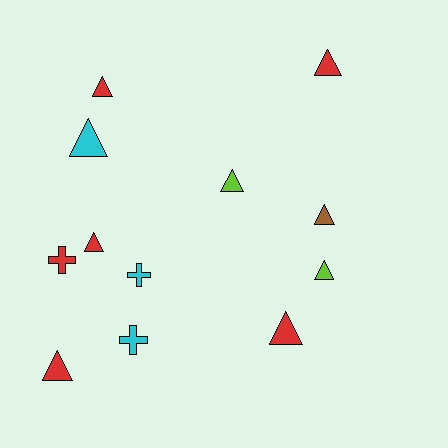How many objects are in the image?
There are 12 objects.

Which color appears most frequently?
Red, with 6 objects.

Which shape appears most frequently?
Triangle, with 9 objects.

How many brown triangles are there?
There is 1 brown triangle.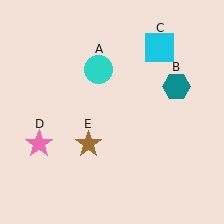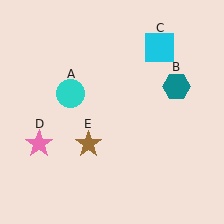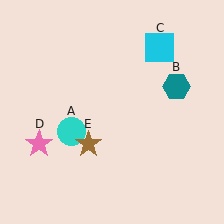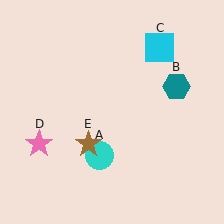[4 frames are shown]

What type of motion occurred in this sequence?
The cyan circle (object A) rotated counterclockwise around the center of the scene.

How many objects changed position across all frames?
1 object changed position: cyan circle (object A).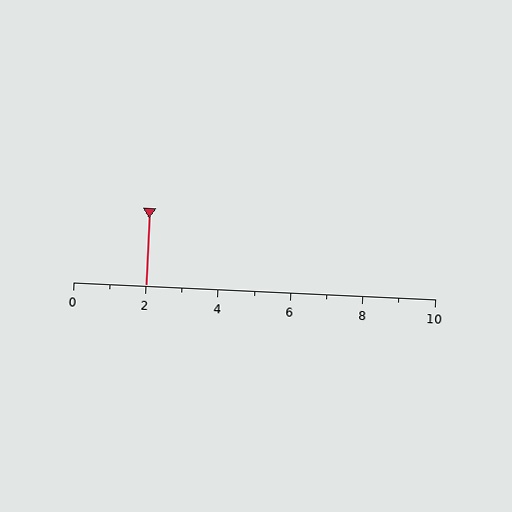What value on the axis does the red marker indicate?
The marker indicates approximately 2.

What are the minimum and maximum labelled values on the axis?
The axis runs from 0 to 10.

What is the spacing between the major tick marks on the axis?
The major ticks are spaced 2 apart.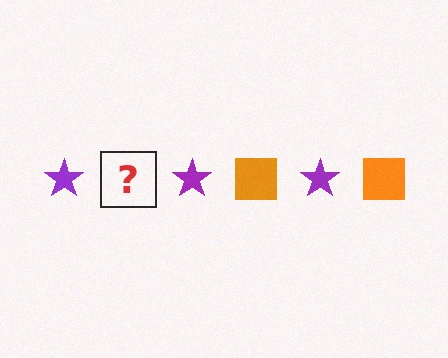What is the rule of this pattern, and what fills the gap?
The rule is that the pattern alternates between purple star and orange square. The gap should be filled with an orange square.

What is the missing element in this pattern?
The missing element is an orange square.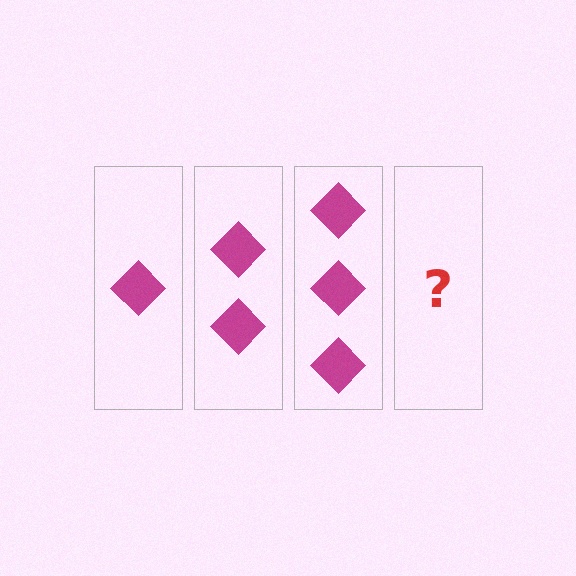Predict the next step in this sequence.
The next step is 4 diamonds.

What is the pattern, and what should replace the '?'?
The pattern is that each step adds one more diamond. The '?' should be 4 diamonds.